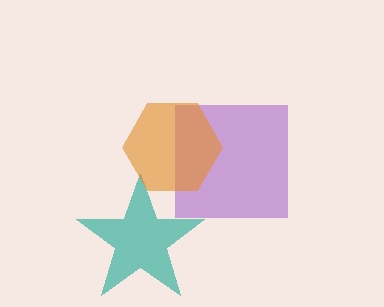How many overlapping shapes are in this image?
There are 3 overlapping shapes in the image.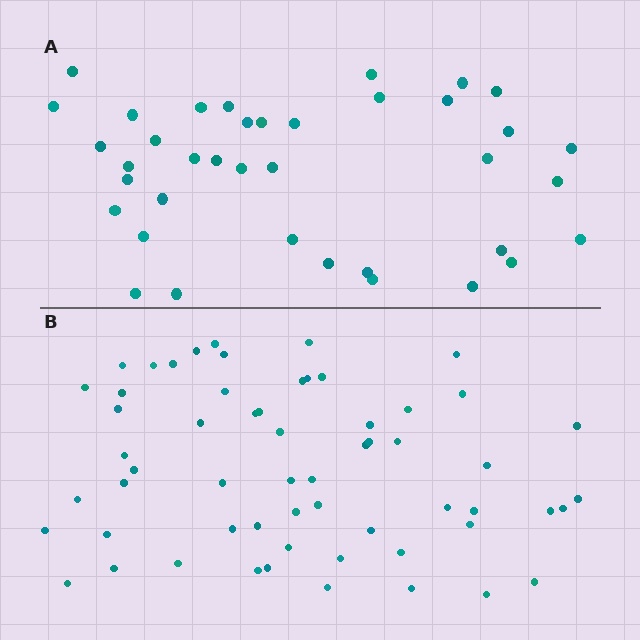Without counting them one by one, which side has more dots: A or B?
Region B (the bottom region) has more dots.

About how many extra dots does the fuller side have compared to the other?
Region B has approximately 20 more dots than region A.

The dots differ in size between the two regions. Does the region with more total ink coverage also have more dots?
No. Region A has more total ink coverage because its dots are larger, but region B actually contains more individual dots. Total area can be misleading — the number of items is what matters here.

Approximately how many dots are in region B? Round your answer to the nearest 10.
About 60 dots. (The exact count is 59, which rounds to 60.)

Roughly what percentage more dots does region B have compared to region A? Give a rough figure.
About 55% more.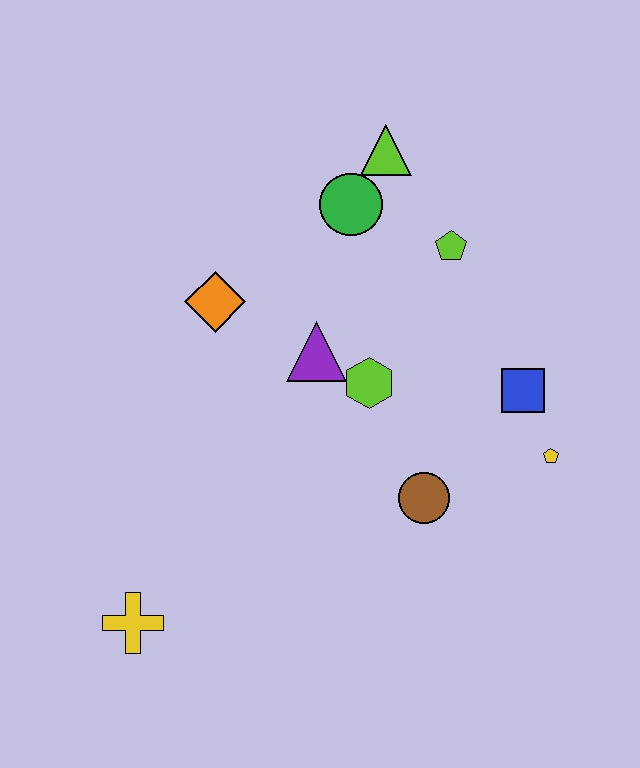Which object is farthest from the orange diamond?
The yellow pentagon is farthest from the orange diamond.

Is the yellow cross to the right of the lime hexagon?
No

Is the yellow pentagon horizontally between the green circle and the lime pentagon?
No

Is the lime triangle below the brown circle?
No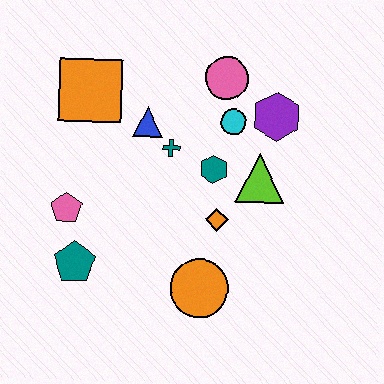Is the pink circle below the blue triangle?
No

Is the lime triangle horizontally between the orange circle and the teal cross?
No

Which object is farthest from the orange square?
The orange circle is farthest from the orange square.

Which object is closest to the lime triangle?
The teal hexagon is closest to the lime triangle.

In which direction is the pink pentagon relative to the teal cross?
The pink pentagon is to the left of the teal cross.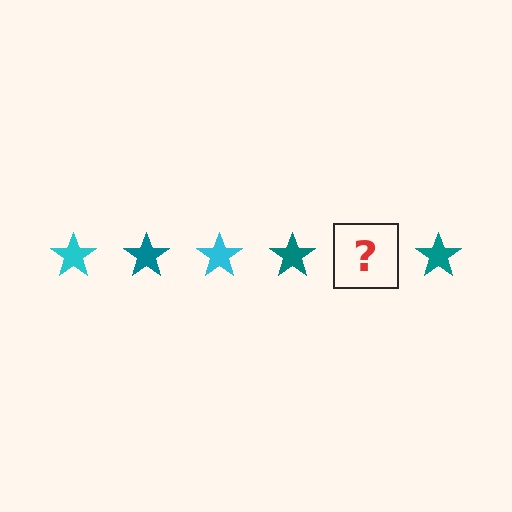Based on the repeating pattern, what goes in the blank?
The blank should be a cyan star.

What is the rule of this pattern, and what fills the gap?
The rule is that the pattern cycles through cyan, teal stars. The gap should be filled with a cyan star.